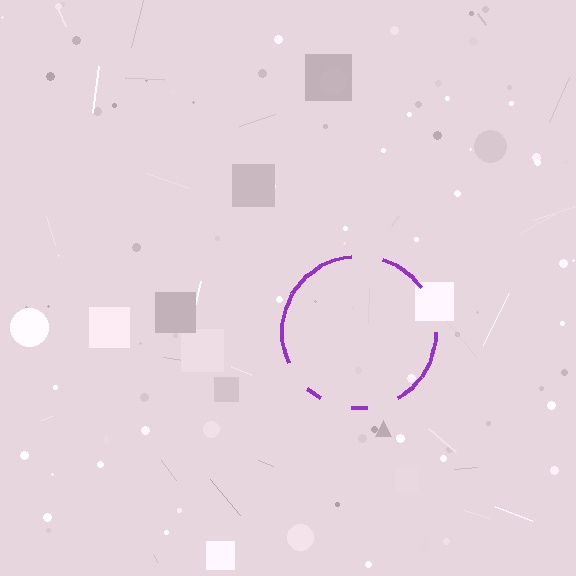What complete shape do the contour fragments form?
The contour fragments form a circle.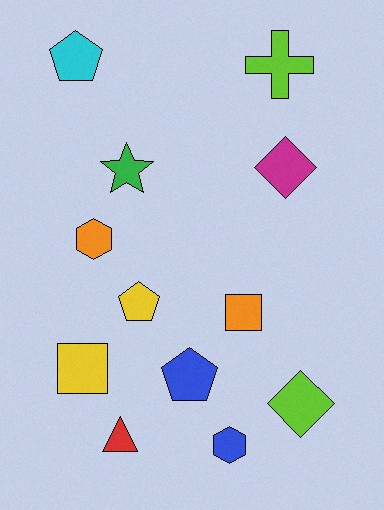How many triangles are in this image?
There is 1 triangle.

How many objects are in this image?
There are 12 objects.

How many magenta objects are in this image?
There is 1 magenta object.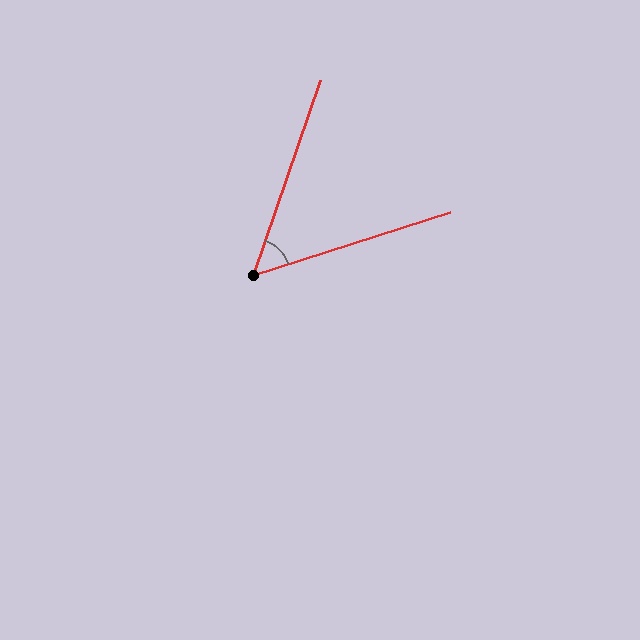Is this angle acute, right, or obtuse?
It is acute.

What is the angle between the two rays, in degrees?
Approximately 53 degrees.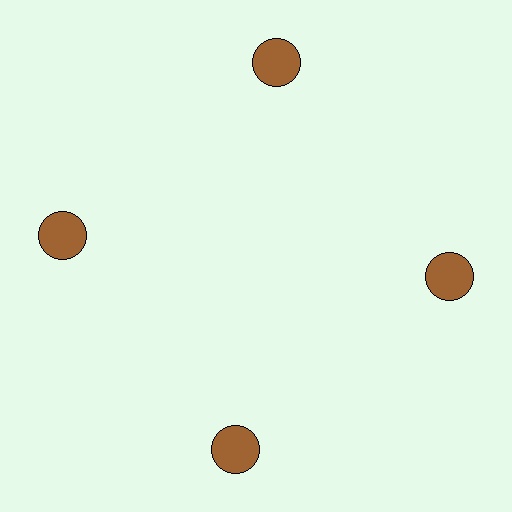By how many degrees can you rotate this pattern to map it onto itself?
The pattern maps onto itself every 90 degrees of rotation.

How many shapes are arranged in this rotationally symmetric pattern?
There are 4 shapes, arranged in 4 groups of 1.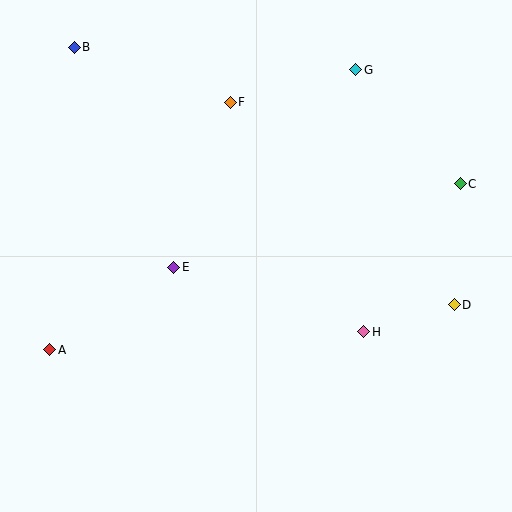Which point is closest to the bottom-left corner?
Point A is closest to the bottom-left corner.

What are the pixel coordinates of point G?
Point G is at (356, 70).